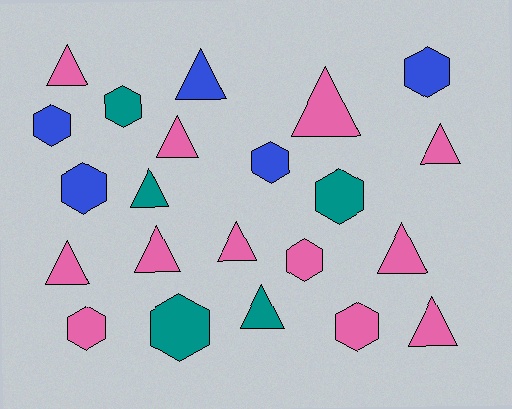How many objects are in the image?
There are 22 objects.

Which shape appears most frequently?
Triangle, with 12 objects.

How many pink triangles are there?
There are 9 pink triangles.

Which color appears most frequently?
Pink, with 12 objects.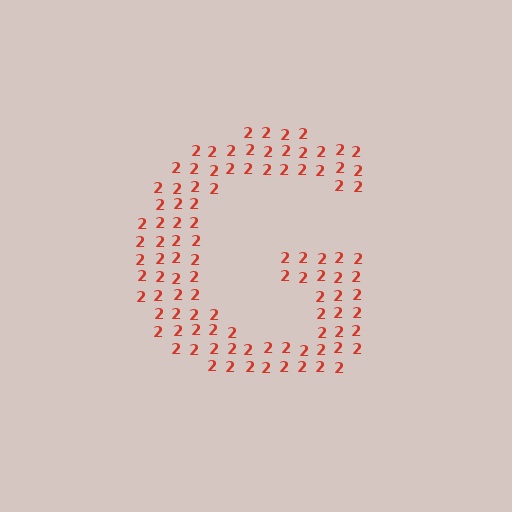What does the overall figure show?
The overall figure shows the letter G.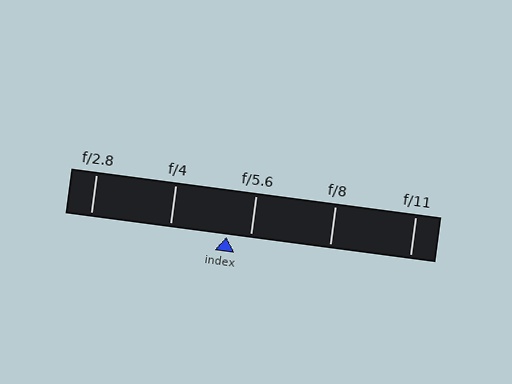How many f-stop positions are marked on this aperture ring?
There are 5 f-stop positions marked.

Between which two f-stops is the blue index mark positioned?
The index mark is between f/4 and f/5.6.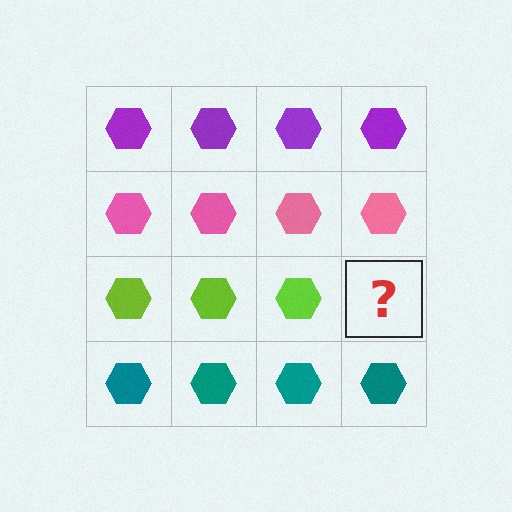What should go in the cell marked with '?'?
The missing cell should contain a lime hexagon.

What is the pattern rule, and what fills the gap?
The rule is that each row has a consistent color. The gap should be filled with a lime hexagon.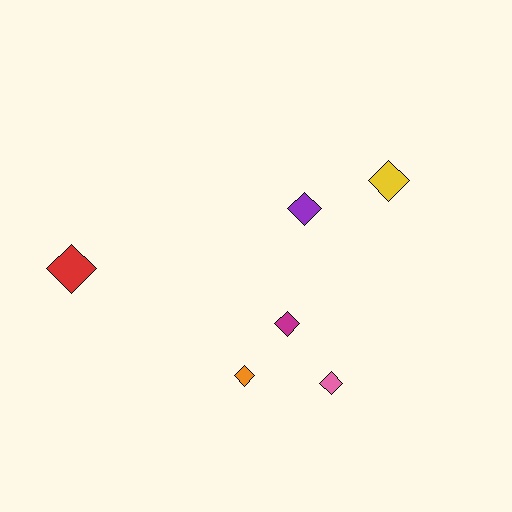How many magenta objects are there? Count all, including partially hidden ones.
There is 1 magenta object.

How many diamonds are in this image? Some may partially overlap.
There are 6 diamonds.